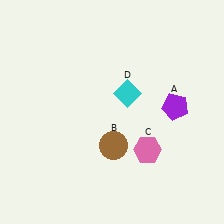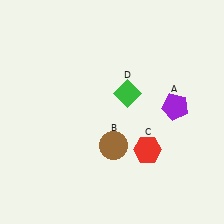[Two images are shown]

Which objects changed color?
C changed from pink to red. D changed from cyan to green.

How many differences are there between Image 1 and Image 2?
There are 2 differences between the two images.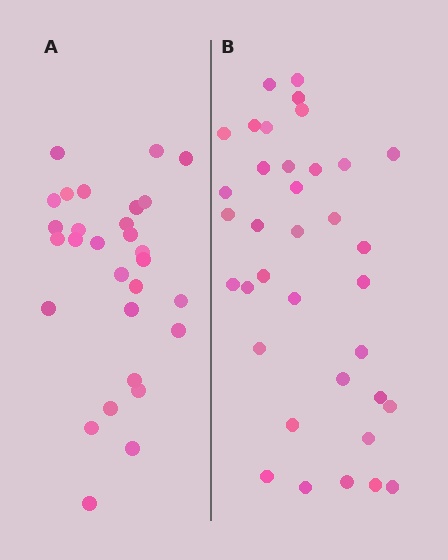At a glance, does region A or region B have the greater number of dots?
Region B (the right region) has more dots.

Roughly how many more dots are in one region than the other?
Region B has roughly 8 or so more dots than region A.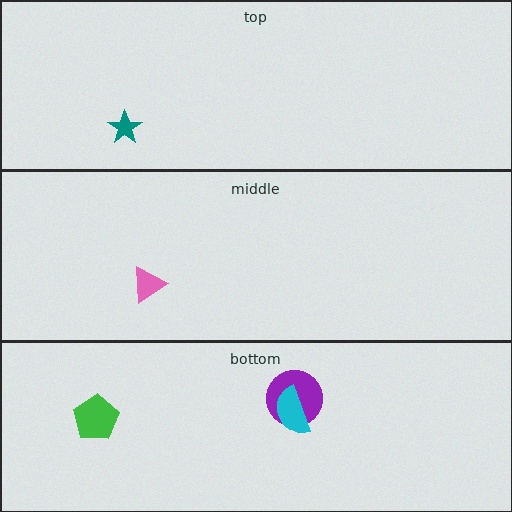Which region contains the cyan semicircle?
The bottom region.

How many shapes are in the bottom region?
3.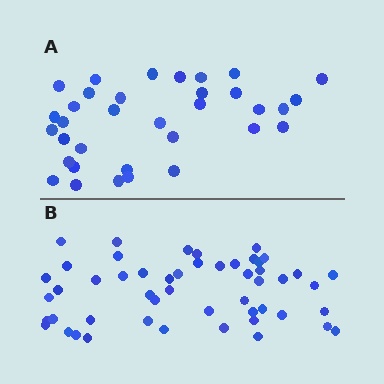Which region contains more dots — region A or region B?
Region B (the bottom region) has more dots.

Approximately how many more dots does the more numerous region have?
Region B has approximately 15 more dots than region A.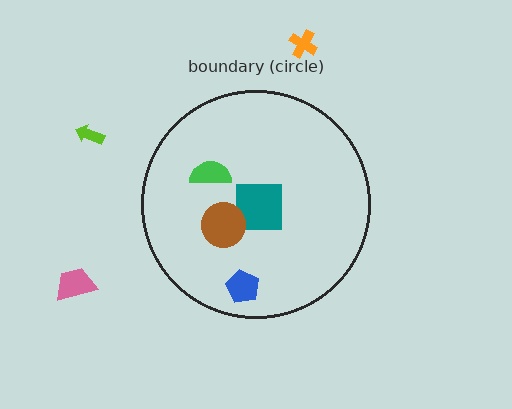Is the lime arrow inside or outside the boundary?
Outside.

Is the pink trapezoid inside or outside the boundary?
Outside.